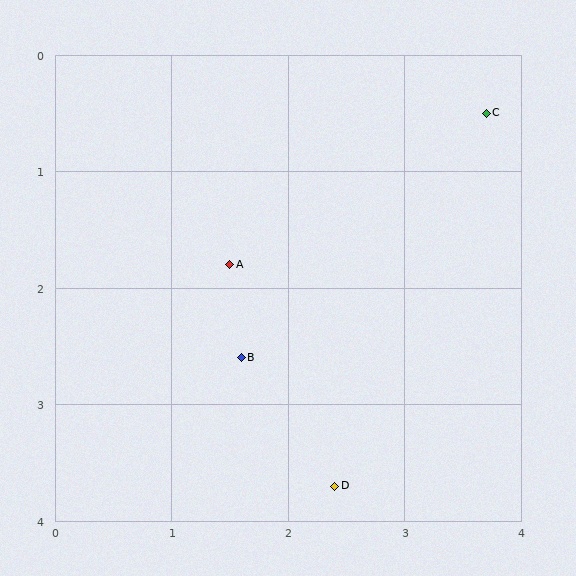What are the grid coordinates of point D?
Point D is at approximately (2.4, 3.7).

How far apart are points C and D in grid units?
Points C and D are about 3.5 grid units apart.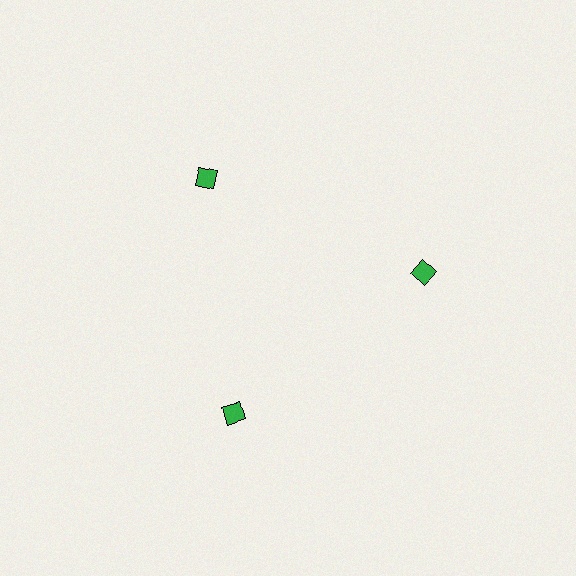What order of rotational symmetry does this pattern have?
This pattern has 3-fold rotational symmetry.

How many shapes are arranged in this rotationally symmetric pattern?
There are 3 shapes, arranged in 3 groups of 1.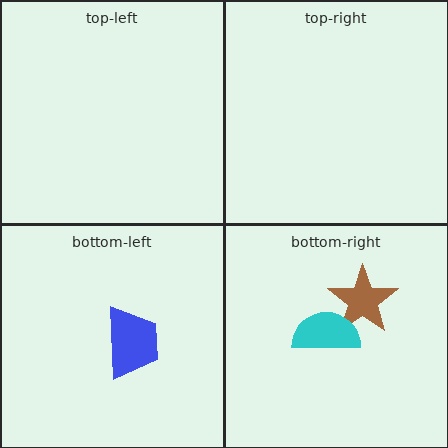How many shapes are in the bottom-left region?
1.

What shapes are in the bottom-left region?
The blue trapezoid.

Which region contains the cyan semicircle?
The bottom-right region.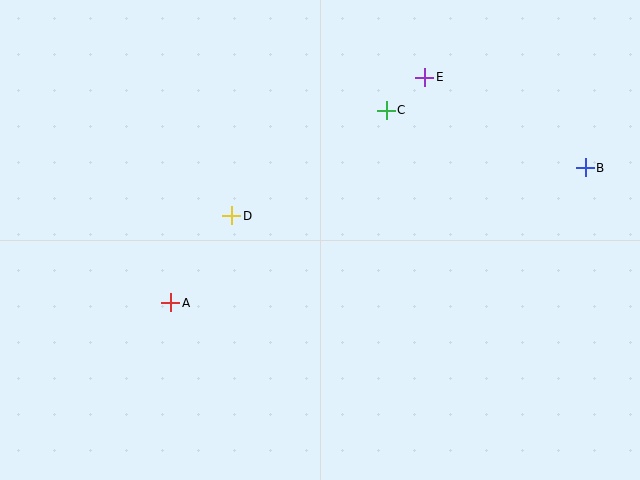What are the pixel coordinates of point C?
Point C is at (386, 110).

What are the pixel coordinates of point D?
Point D is at (232, 216).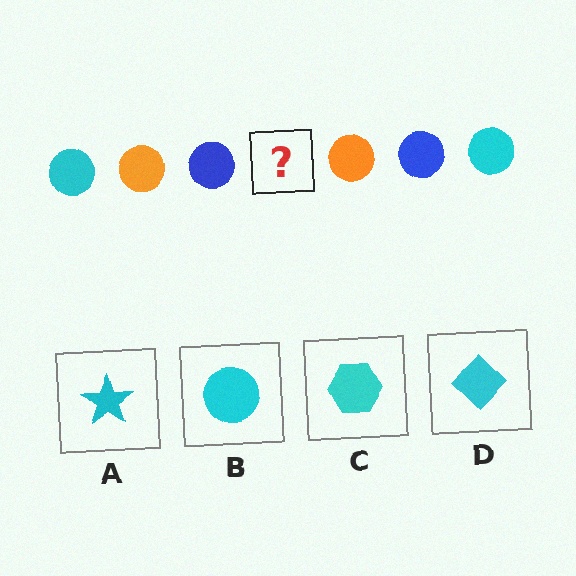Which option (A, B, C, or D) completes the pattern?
B.